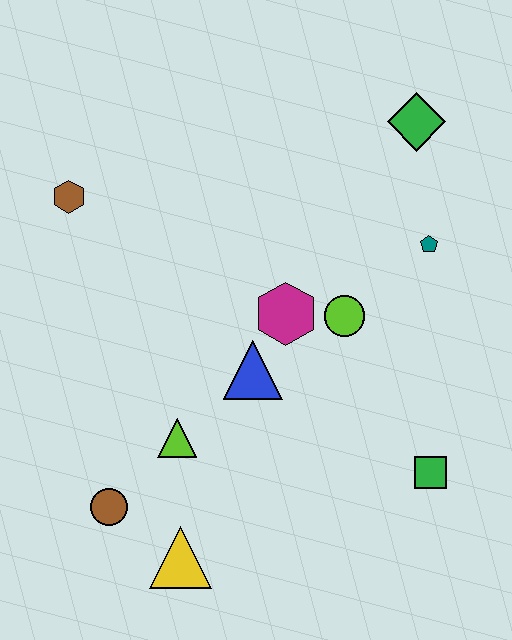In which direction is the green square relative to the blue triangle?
The green square is to the right of the blue triangle.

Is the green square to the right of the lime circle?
Yes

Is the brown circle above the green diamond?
No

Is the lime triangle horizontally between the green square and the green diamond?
No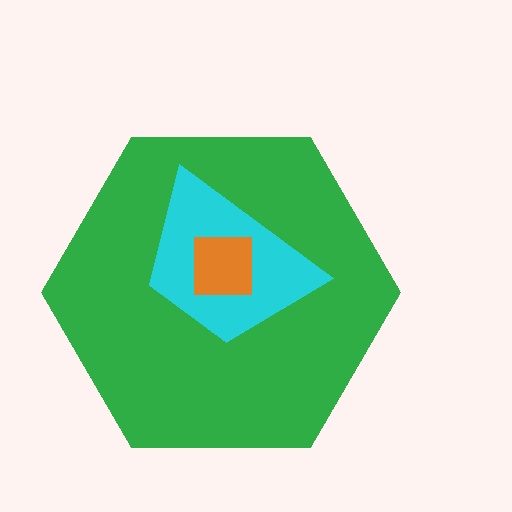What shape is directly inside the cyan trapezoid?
The orange square.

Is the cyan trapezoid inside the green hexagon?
Yes.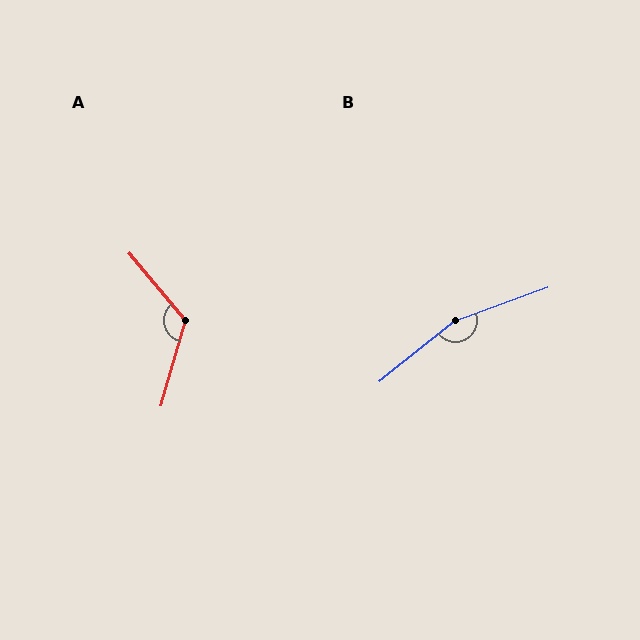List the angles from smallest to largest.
A (124°), B (161°).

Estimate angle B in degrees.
Approximately 161 degrees.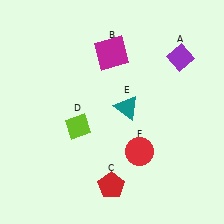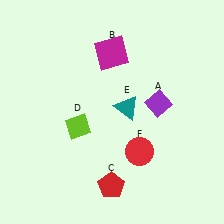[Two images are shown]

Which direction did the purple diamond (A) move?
The purple diamond (A) moved down.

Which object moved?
The purple diamond (A) moved down.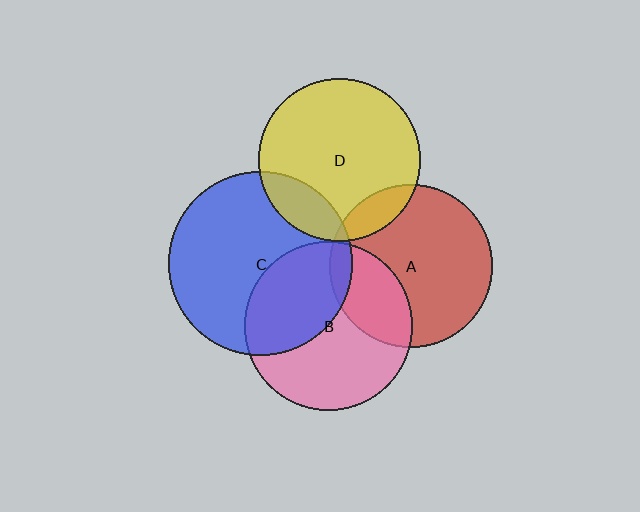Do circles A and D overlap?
Yes.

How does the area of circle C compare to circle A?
Approximately 1.3 times.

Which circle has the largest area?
Circle C (blue).